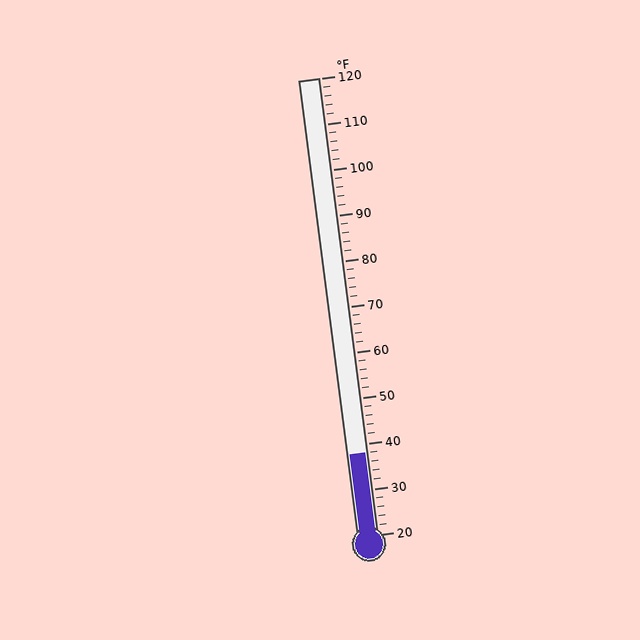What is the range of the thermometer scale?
The thermometer scale ranges from 20°F to 120°F.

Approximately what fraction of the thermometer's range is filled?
The thermometer is filled to approximately 20% of its range.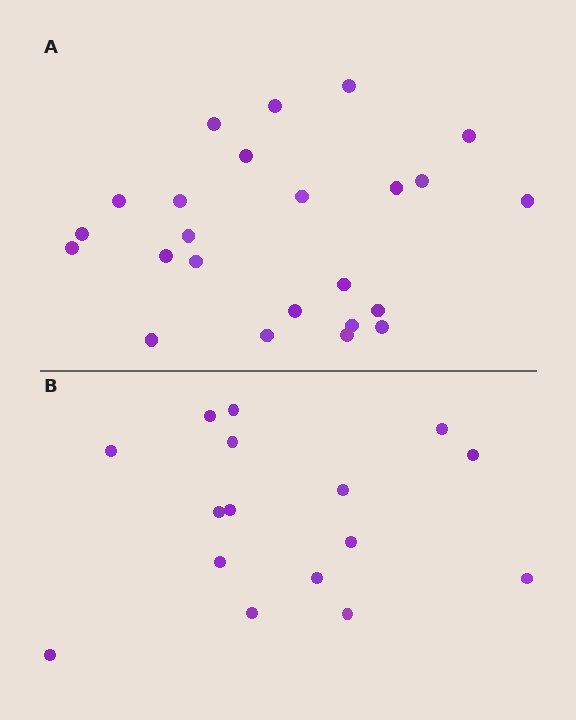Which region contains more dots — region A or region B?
Region A (the top region) has more dots.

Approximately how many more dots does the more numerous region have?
Region A has roughly 8 or so more dots than region B.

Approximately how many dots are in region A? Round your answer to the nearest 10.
About 20 dots. (The exact count is 24, which rounds to 20.)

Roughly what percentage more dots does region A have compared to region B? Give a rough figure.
About 50% more.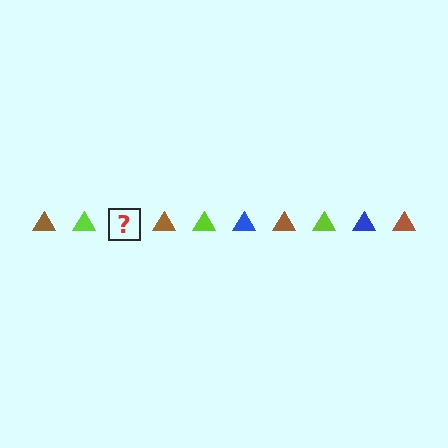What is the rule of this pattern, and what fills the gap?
The rule is that the pattern cycles through brown, lime, blue triangles. The gap should be filled with a blue triangle.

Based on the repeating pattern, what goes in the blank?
The blank should be a blue triangle.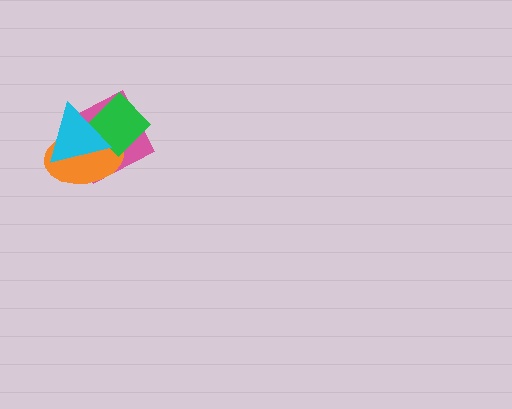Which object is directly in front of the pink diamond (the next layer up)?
The orange ellipse is directly in front of the pink diamond.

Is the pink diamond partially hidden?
Yes, it is partially covered by another shape.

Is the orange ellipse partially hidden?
Yes, it is partially covered by another shape.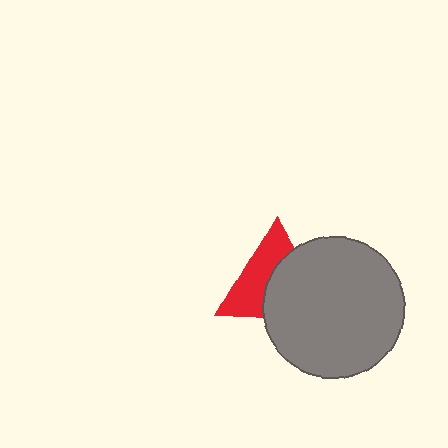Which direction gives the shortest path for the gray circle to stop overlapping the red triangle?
Moving toward the lower-right gives the shortest separation.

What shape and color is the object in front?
The object in front is a gray circle.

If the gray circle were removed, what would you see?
You would see the complete red triangle.